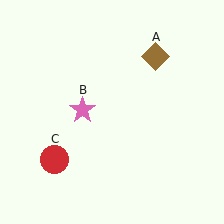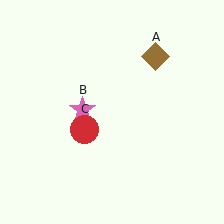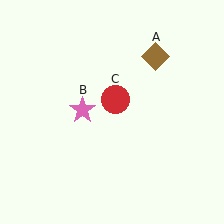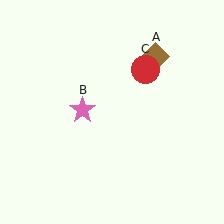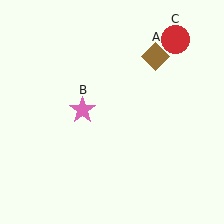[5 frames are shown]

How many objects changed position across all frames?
1 object changed position: red circle (object C).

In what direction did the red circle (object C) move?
The red circle (object C) moved up and to the right.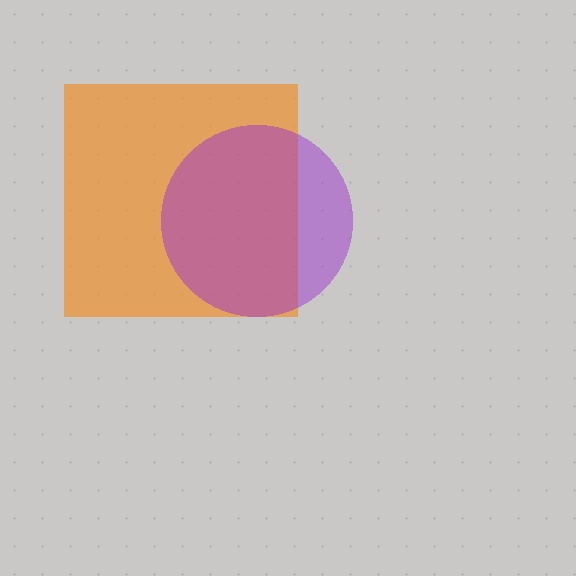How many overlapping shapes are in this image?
There are 2 overlapping shapes in the image.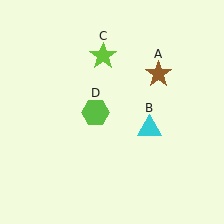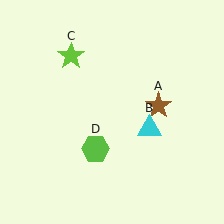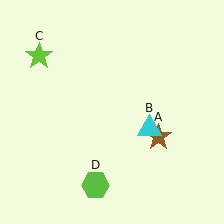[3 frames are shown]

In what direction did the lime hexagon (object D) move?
The lime hexagon (object D) moved down.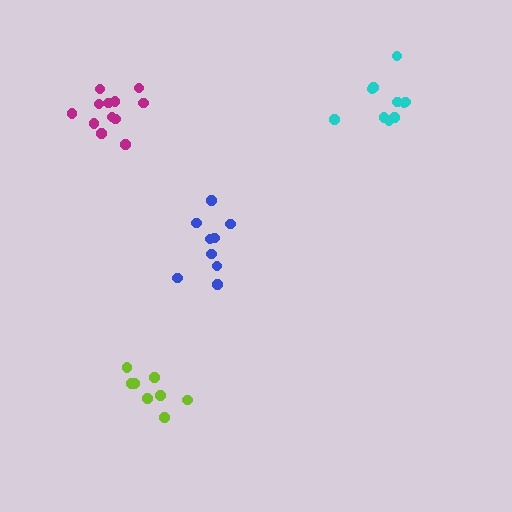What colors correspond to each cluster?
The clusters are colored: blue, magenta, cyan, lime.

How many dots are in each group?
Group 1: 9 dots, Group 2: 12 dots, Group 3: 10 dots, Group 4: 8 dots (39 total).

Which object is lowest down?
The lime cluster is bottommost.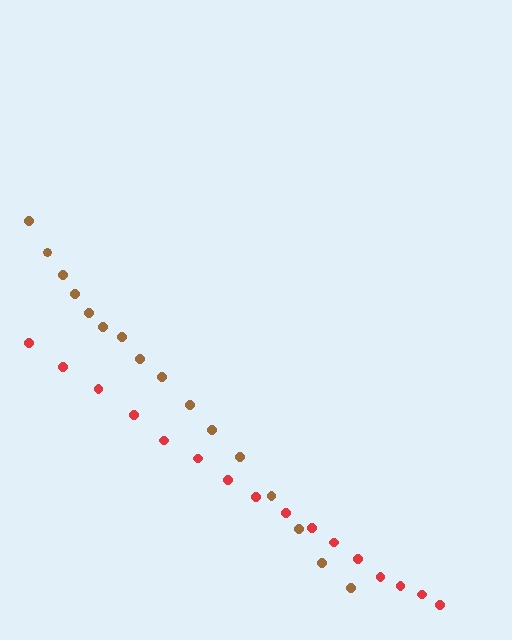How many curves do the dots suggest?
There are 2 distinct paths.